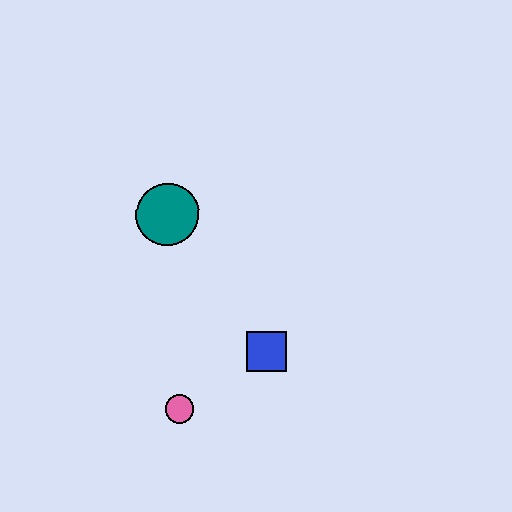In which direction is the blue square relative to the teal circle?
The blue square is below the teal circle.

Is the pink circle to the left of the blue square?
Yes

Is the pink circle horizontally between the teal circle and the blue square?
Yes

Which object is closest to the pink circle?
The blue square is closest to the pink circle.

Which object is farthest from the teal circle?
The pink circle is farthest from the teal circle.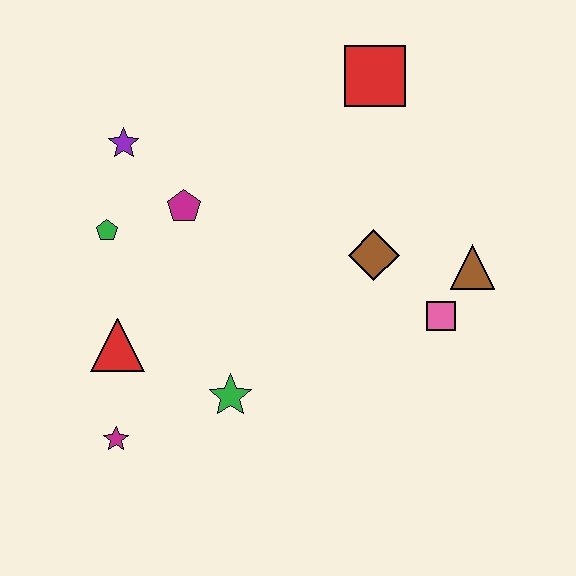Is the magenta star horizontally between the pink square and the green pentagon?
Yes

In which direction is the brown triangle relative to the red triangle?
The brown triangle is to the right of the red triangle.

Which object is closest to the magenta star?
The red triangle is closest to the magenta star.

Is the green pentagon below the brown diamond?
No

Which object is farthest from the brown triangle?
The magenta star is farthest from the brown triangle.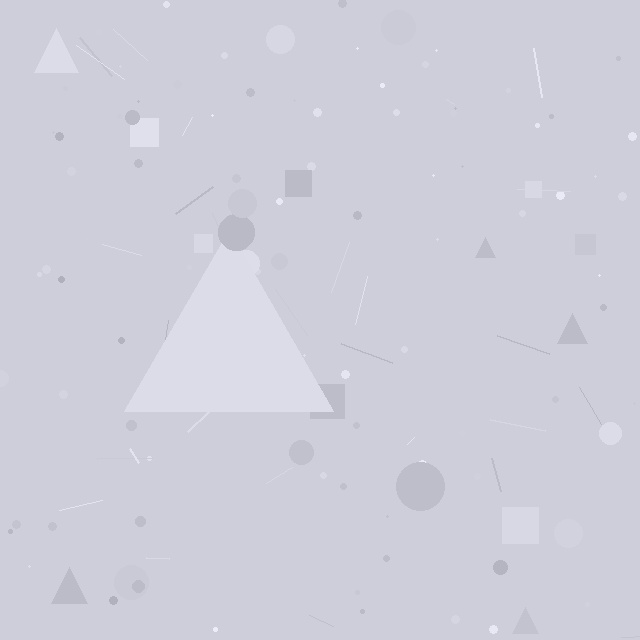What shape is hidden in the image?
A triangle is hidden in the image.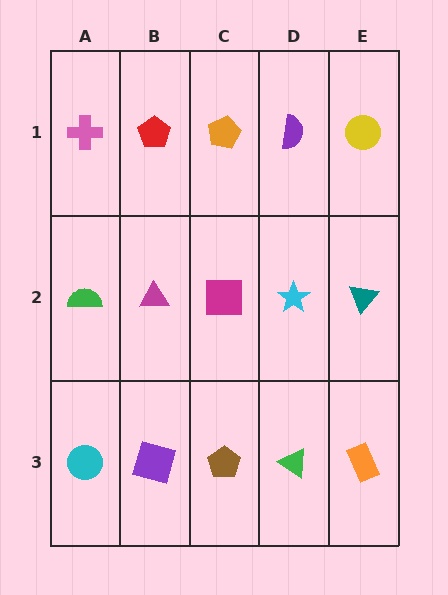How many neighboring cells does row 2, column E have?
3.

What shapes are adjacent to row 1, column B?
A magenta triangle (row 2, column B), a pink cross (row 1, column A), an orange pentagon (row 1, column C).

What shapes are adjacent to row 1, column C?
A magenta square (row 2, column C), a red pentagon (row 1, column B), a purple semicircle (row 1, column D).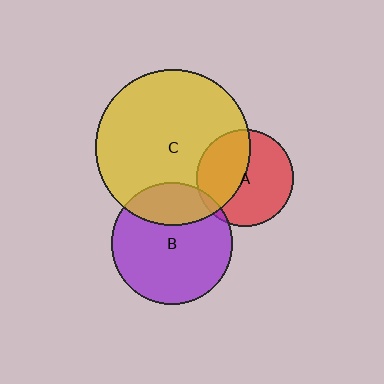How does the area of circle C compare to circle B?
Approximately 1.6 times.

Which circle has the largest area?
Circle C (yellow).